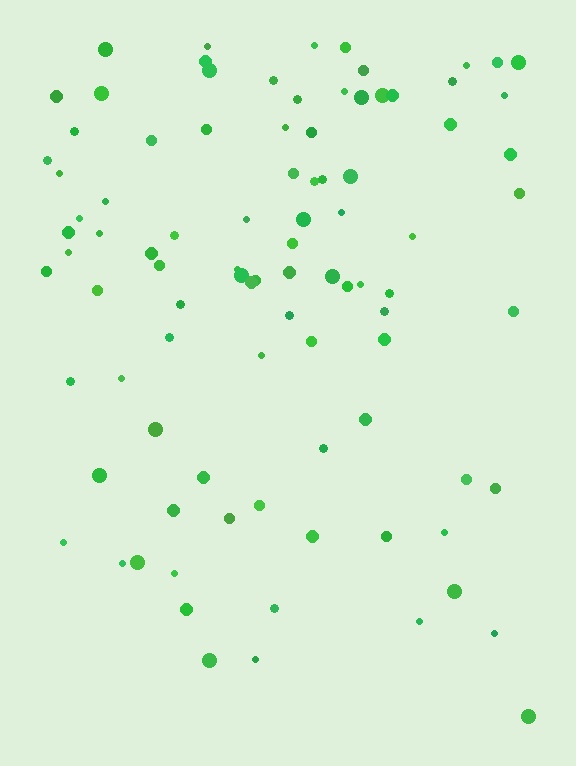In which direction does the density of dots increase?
From bottom to top, with the top side densest.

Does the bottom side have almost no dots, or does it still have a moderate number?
Still a moderate number, just noticeably fewer than the top.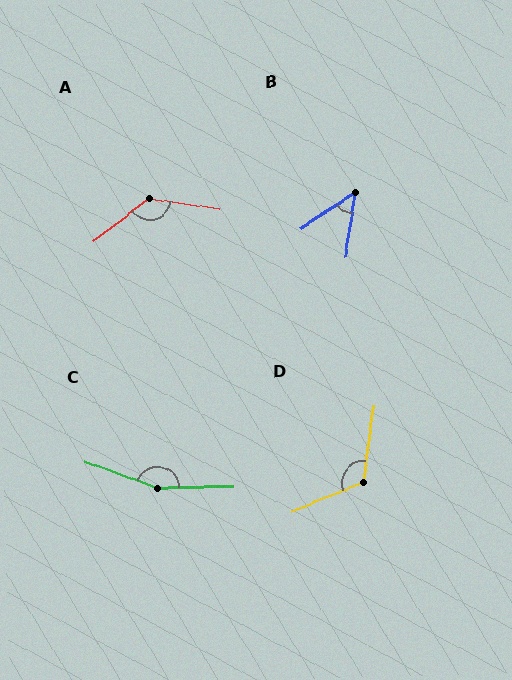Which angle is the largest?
C, at approximately 158 degrees.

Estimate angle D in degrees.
Approximately 120 degrees.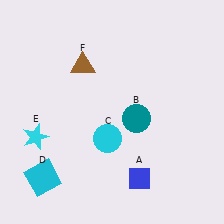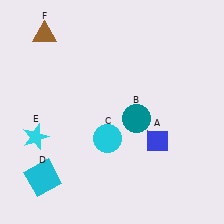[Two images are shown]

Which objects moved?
The objects that moved are: the blue diamond (A), the brown triangle (F).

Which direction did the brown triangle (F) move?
The brown triangle (F) moved left.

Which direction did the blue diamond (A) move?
The blue diamond (A) moved up.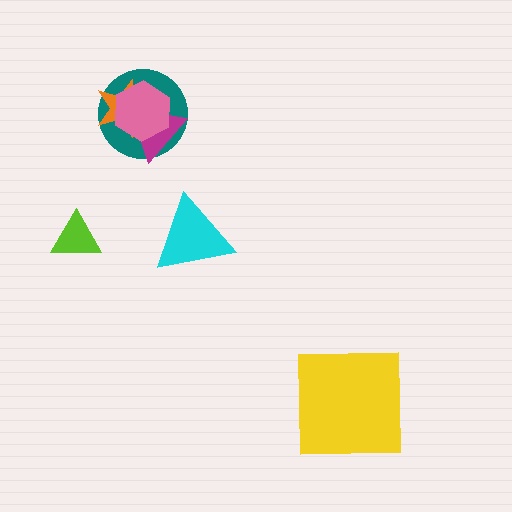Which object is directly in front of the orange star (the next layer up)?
The magenta triangle is directly in front of the orange star.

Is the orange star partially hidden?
Yes, it is partially covered by another shape.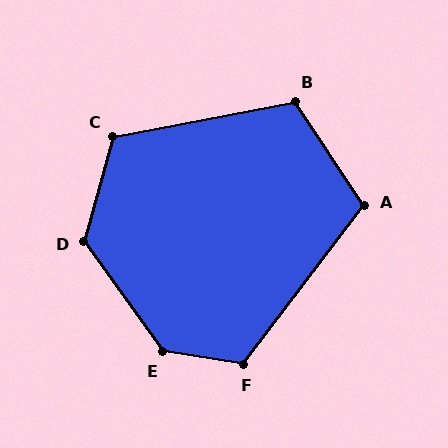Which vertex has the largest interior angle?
E, at approximately 135 degrees.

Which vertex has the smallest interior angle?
A, at approximately 109 degrees.